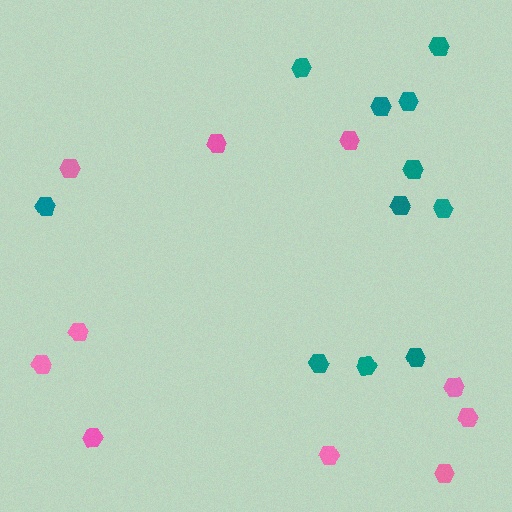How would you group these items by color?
There are 2 groups: one group of teal hexagons (11) and one group of pink hexagons (10).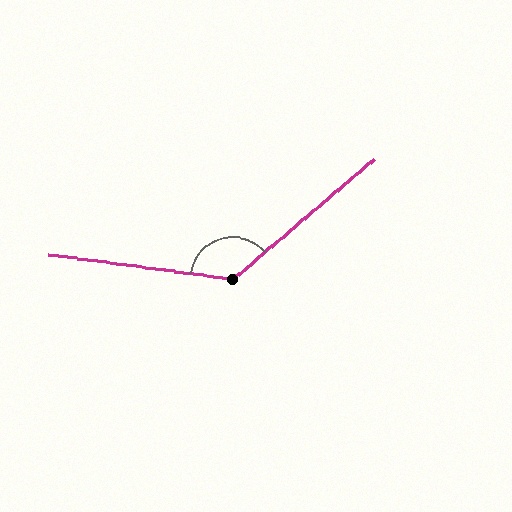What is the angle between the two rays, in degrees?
Approximately 132 degrees.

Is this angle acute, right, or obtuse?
It is obtuse.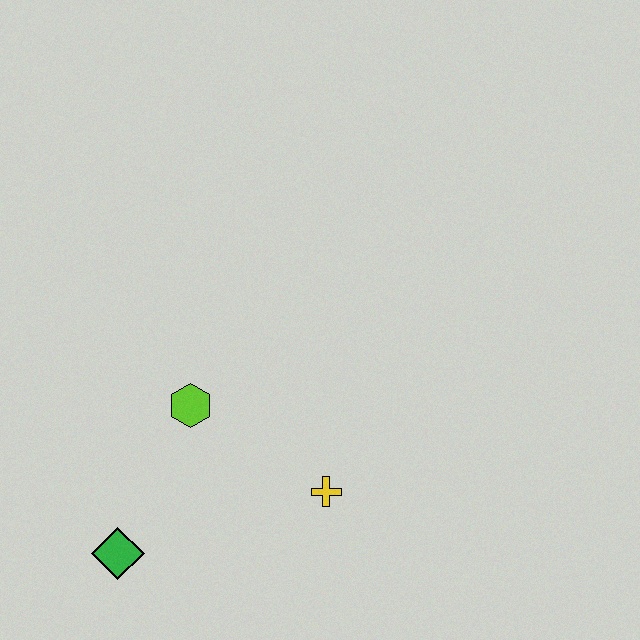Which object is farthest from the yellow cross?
The green diamond is farthest from the yellow cross.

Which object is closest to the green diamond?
The lime hexagon is closest to the green diamond.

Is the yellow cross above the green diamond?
Yes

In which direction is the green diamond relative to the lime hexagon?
The green diamond is below the lime hexagon.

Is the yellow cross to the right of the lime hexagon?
Yes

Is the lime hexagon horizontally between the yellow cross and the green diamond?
Yes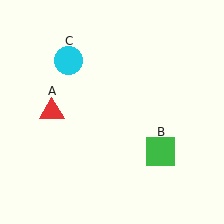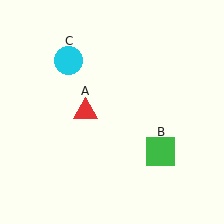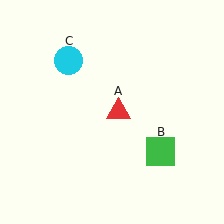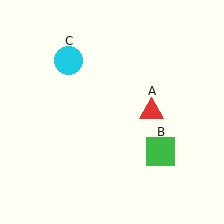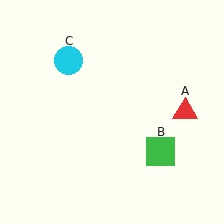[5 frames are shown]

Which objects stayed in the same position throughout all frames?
Green square (object B) and cyan circle (object C) remained stationary.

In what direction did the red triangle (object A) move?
The red triangle (object A) moved right.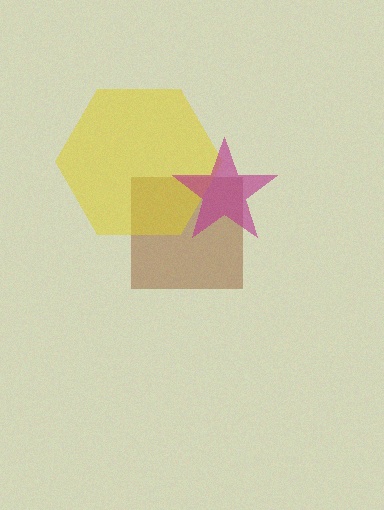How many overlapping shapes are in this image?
There are 3 overlapping shapes in the image.